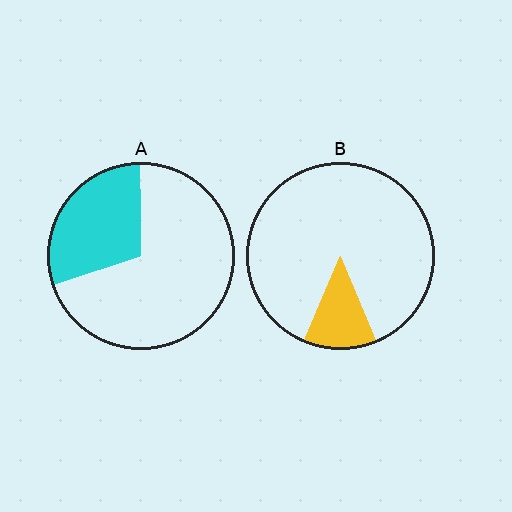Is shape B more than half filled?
No.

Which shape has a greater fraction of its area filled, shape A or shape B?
Shape A.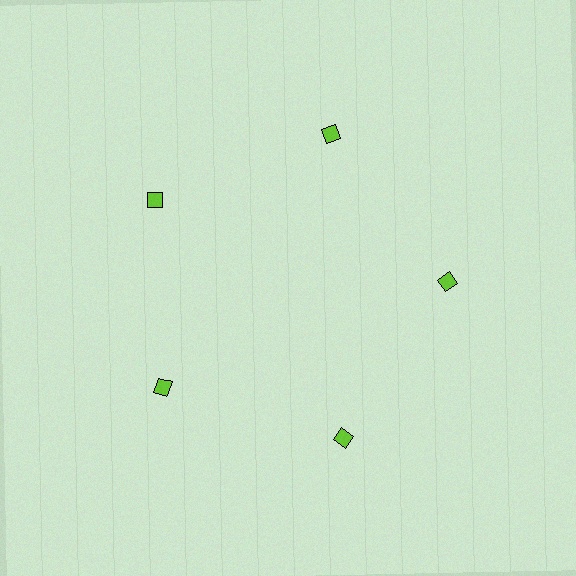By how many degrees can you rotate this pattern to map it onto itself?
The pattern maps onto itself every 72 degrees of rotation.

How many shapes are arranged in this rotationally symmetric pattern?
There are 5 shapes, arranged in 5 groups of 1.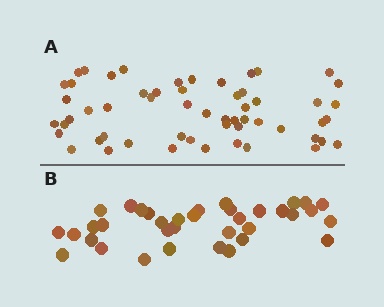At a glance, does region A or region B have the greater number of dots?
Region A (the top region) has more dots.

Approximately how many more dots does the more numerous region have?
Region A has approximately 20 more dots than region B.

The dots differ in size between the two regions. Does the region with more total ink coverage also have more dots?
No. Region B has more total ink coverage because its dots are larger, but region A actually contains more individual dots. Total area can be misleading — the number of items is what matters here.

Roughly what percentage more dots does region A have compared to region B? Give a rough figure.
About 55% more.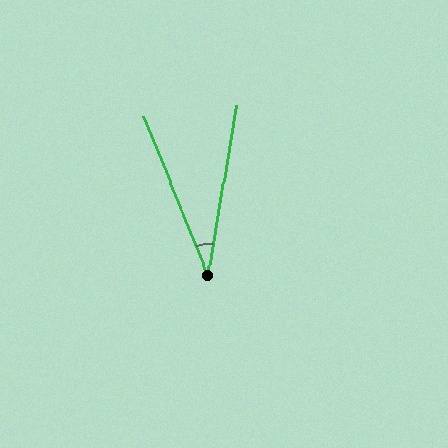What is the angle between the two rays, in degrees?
Approximately 32 degrees.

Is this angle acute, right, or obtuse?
It is acute.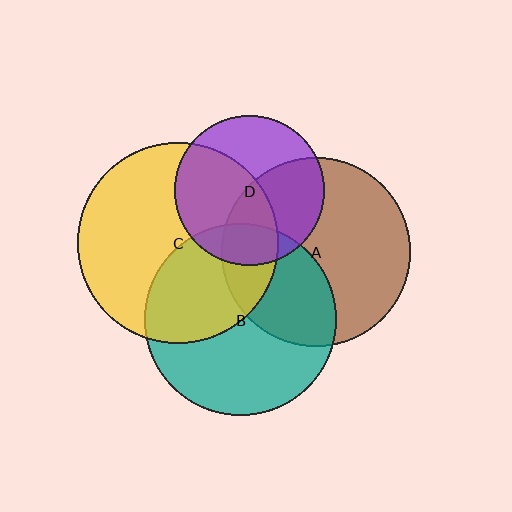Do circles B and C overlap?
Yes.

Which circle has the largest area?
Circle C (yellow).